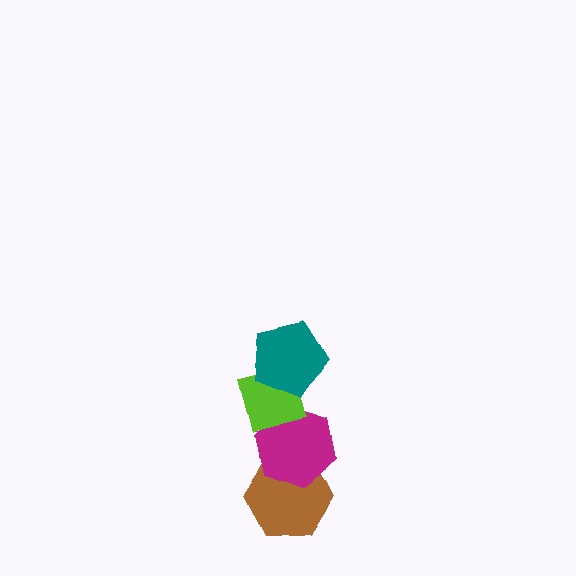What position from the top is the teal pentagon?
The teal pentagon is 1st from the top.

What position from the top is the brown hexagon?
The brown hexagon is 4th from the top.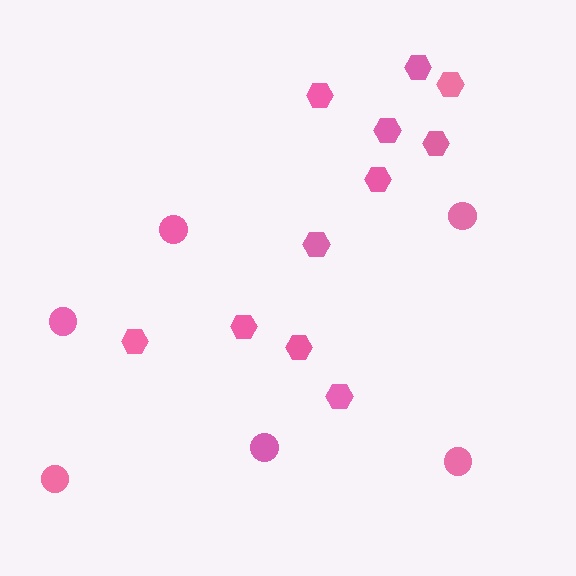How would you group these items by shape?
There are 2 groups: one group of circles (6) and one group of hexagons (11).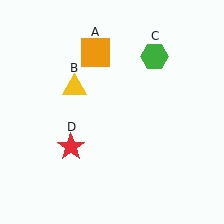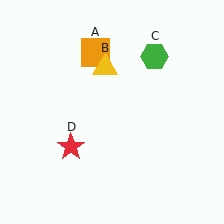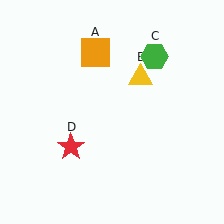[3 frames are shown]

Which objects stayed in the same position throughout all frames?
Orange square (object A) and green hexagon (object C) and red star (object D) remained stationary.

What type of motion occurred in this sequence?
The yellow triangle (object B) rotated clockwise around the center of the scene.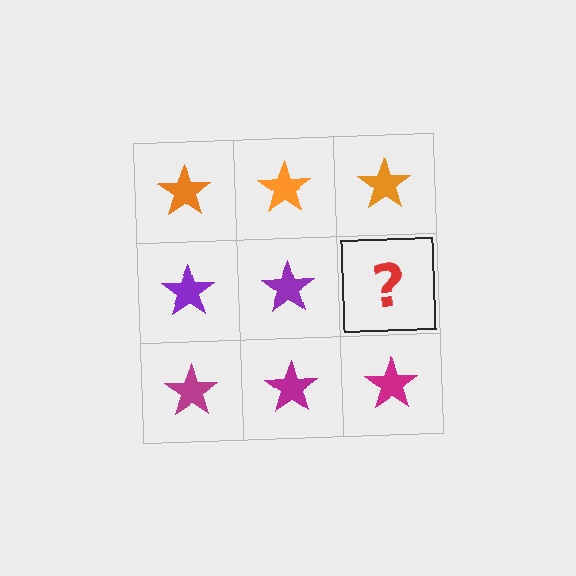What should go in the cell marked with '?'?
The missing cell should contain a purple star.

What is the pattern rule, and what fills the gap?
The rule is that each row has a consistent color. The gap should be filled with a purple star.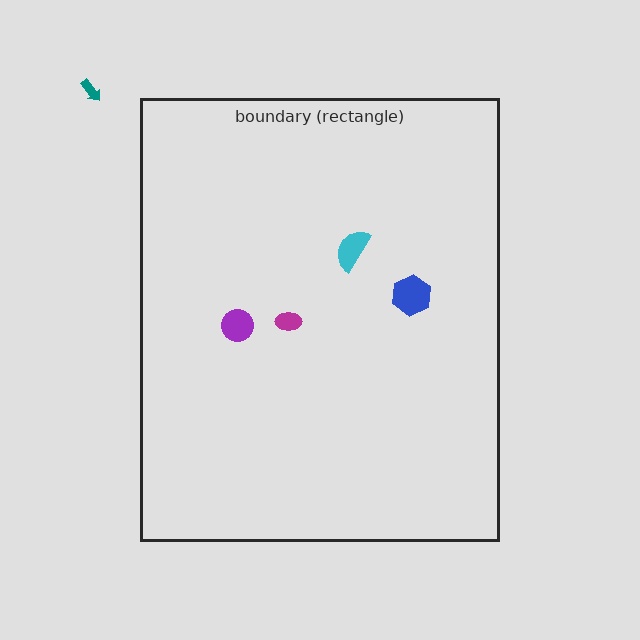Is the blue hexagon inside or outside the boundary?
Inside.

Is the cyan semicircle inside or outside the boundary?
Inside.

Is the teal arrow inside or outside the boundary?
Outside.